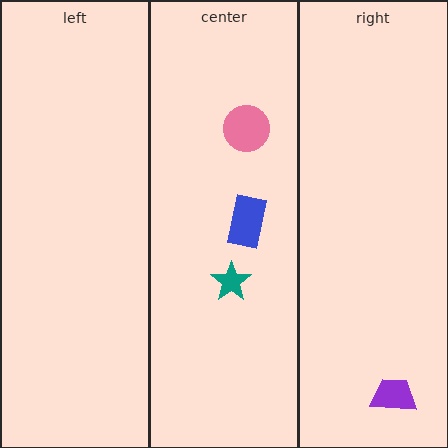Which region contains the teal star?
The center region.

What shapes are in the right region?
The purple trapezoid.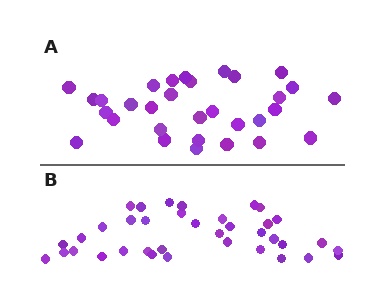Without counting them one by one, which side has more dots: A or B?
Region B (the bottom region) has more dots.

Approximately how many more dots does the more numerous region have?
Region B has about 6 more dots than region A.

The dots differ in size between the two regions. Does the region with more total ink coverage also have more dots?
No. Region A has more total ink coverage because its dots are larger, but region B actually contains more individual dots. Total area can be misleading — the number of items is what matters here.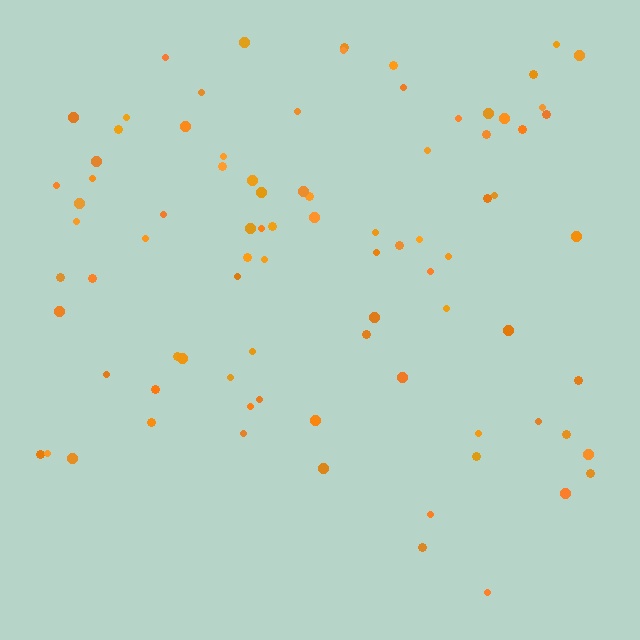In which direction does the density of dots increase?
From bottom to top, with the top side densest.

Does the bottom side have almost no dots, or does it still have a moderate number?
Still a moderate number, just noticeably fewer than the top.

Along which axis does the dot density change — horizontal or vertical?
Vertical.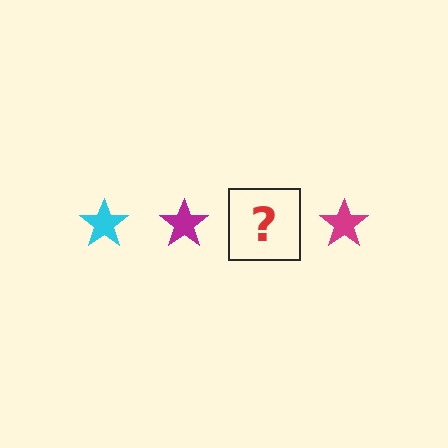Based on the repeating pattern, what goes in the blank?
The blank should be a cyan star.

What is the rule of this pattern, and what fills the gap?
The rule is that the pattern cycles through cyan, magenta stars. The gap should be filled with a cyan star.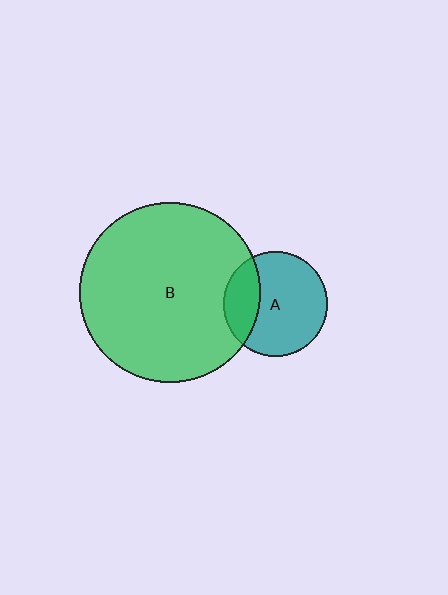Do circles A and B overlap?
Yes.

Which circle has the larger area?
Circle B (green).